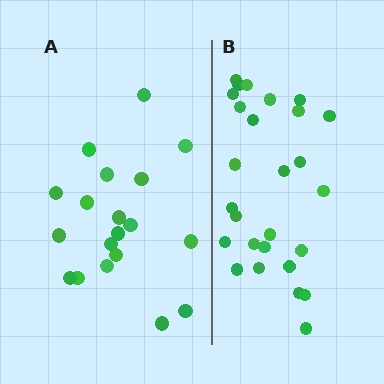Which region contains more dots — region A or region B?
Region B (the right region) has more dots.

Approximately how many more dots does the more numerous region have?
Region B has roughly 8 or so more dots than region A.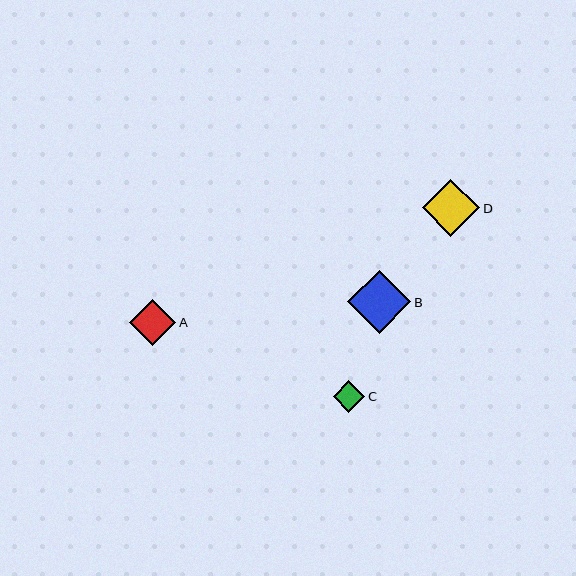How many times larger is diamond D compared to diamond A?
Diamond D is approximately 1.2 times the size of diamond A.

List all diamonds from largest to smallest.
From largest to smallest: B, D, A, C.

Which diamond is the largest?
Diamond B is the largest with a size of approximately 63 pixels.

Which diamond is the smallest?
Diamond C is the smallest with a size of approximately 32 pixels.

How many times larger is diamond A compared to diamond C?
Diamond A is approximately 1.5 times the size of diamond C.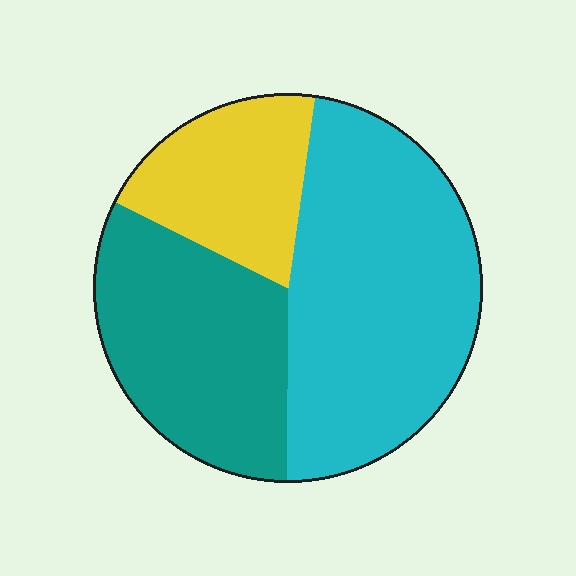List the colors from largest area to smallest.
From largest to smallest: cyan, teal, yellow.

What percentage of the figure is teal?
Teal takes up between a sixth and a third of the figure.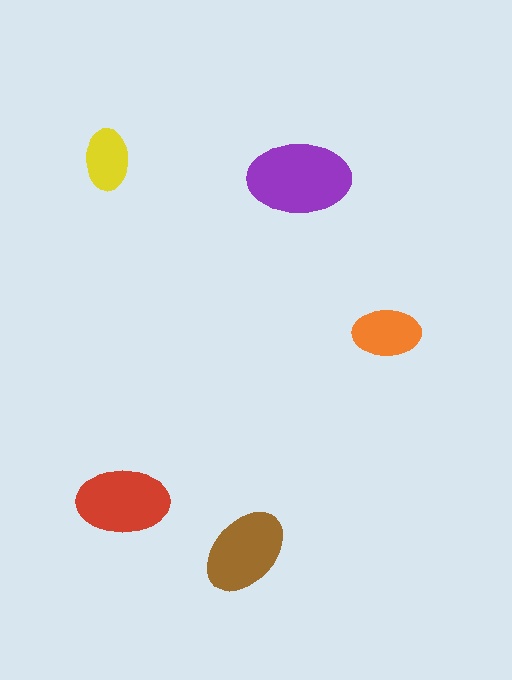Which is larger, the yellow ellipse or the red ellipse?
The red one.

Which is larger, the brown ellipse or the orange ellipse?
The brown one.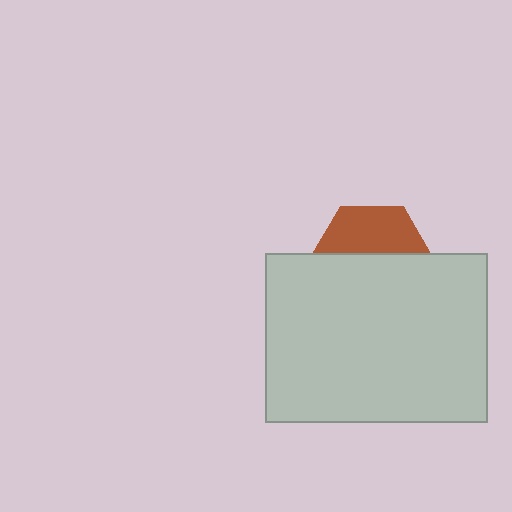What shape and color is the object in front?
The object in front is a light gray rectangle.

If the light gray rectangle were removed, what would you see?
You would see the complete brown hexagon.